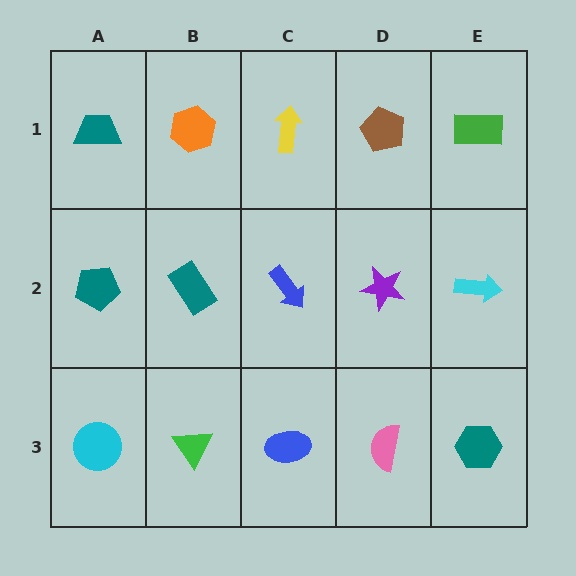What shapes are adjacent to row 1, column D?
A purple star (row 2, column D), a yellow arrow (row 1, column C), a green rectangle (row 1, column E).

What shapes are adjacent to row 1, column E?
A cyan arrow (row 2, column E), a brown pentagon (row 1, column D).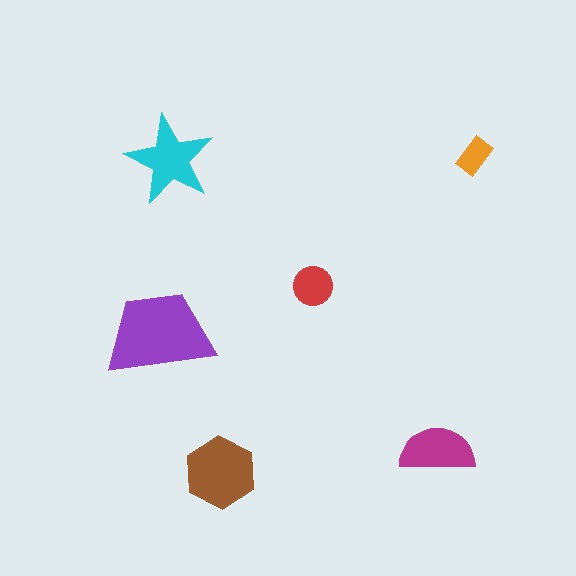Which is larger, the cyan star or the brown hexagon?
The brown hexagon.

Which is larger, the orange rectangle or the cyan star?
The cyan star.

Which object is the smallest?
The orange rectangle.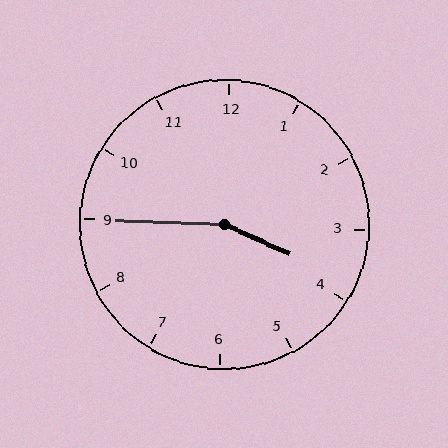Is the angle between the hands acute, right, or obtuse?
It is obtuse.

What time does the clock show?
3:45.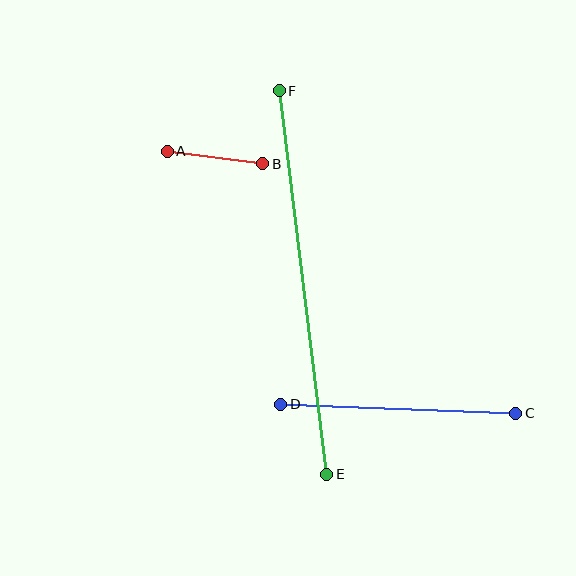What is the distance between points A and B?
The distance is approximately 96 pixels.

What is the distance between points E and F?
The distance is approximately 386 pixels.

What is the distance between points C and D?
The distance is approximately 235 pixels.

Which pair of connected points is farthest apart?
Points E and F are farthest apart.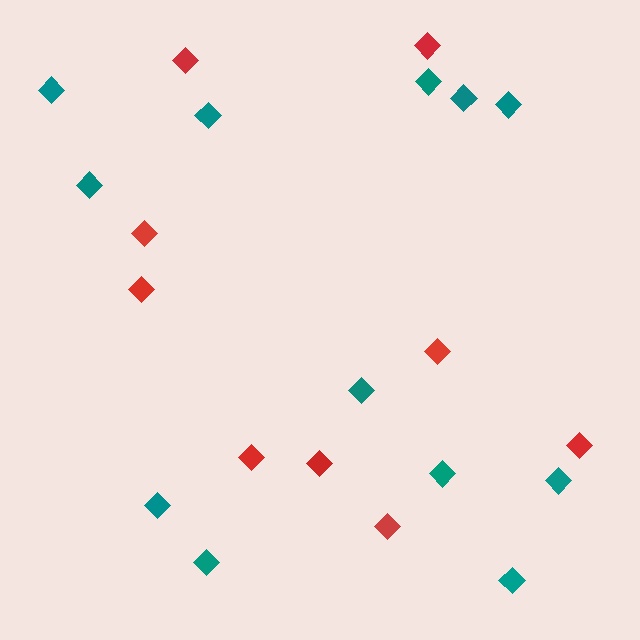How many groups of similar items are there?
There are 2 groups: one group of red diamonds (9) and one group of teal diamonds (12).